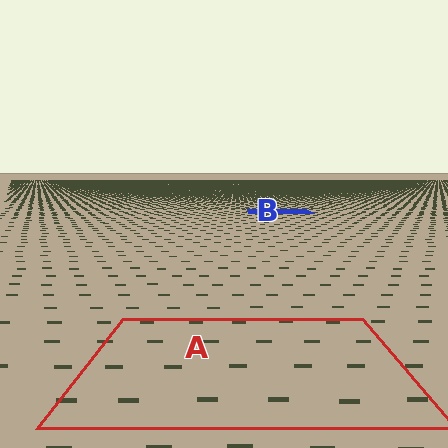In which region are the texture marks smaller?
The texture marks are smaller in region B, because it is farther away.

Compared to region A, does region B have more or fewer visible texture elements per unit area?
Region B has more texture elements per unit area — they are packed more densely because it is farther away.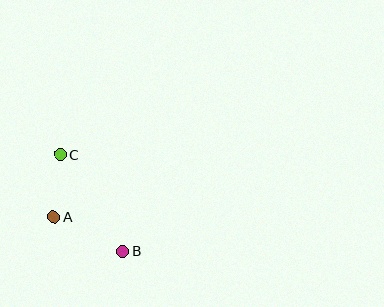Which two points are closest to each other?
Points A and C are closest to each other.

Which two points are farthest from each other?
Points B and C are farthest from each other.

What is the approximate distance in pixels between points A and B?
The distance between A and B is approximately 77 pixels.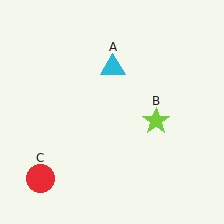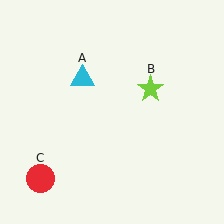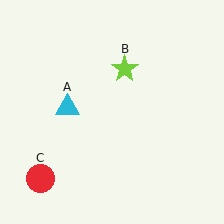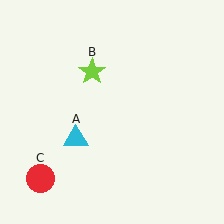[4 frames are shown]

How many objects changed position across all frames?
2 objects changed position: cyan triangle (object A), lime star (object B).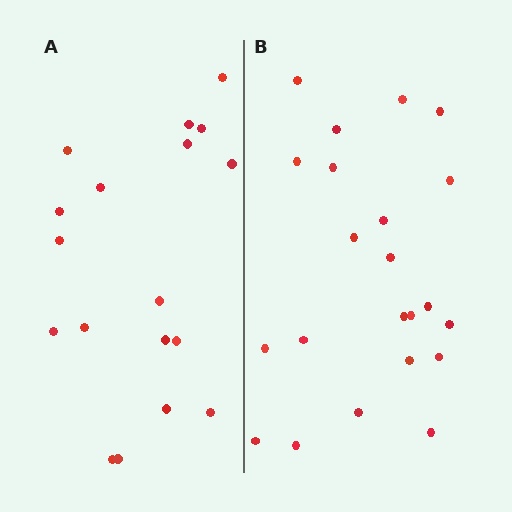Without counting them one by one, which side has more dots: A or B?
Region B (the right region) has more dots.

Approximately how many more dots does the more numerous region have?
Region B has about 4 more dots than region A.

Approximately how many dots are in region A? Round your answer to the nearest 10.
About 20 dots. (The exact count is 18, which rounds to 20.)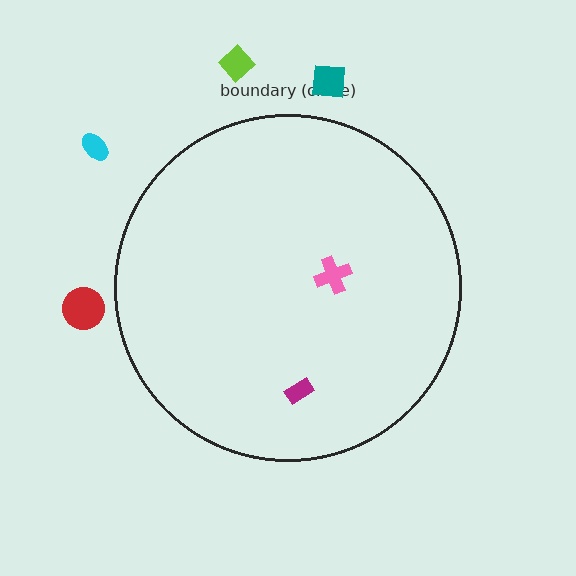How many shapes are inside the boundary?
2 inside, 4 outside.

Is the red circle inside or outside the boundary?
Outside.